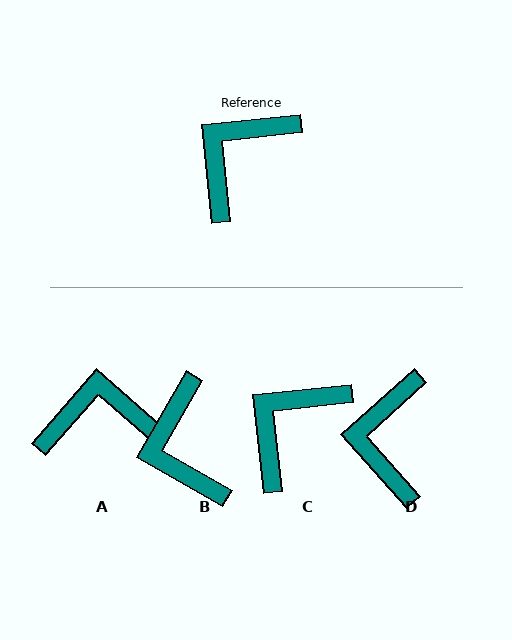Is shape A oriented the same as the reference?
No, it is off by about 47 degrees.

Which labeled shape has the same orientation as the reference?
C.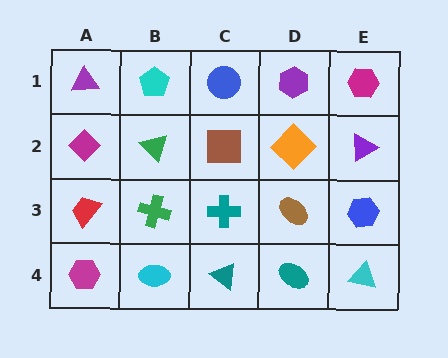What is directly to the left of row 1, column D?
A blue circle.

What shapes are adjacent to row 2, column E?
A magenta hexagon (row 1, column E), a blue hexagon (row 3, column E), an orange diamond (row 2, column D).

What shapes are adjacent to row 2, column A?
A purple triangle (row 1, column A), a red trapezoid (row 3, column A), a green triangle (row 2, column B).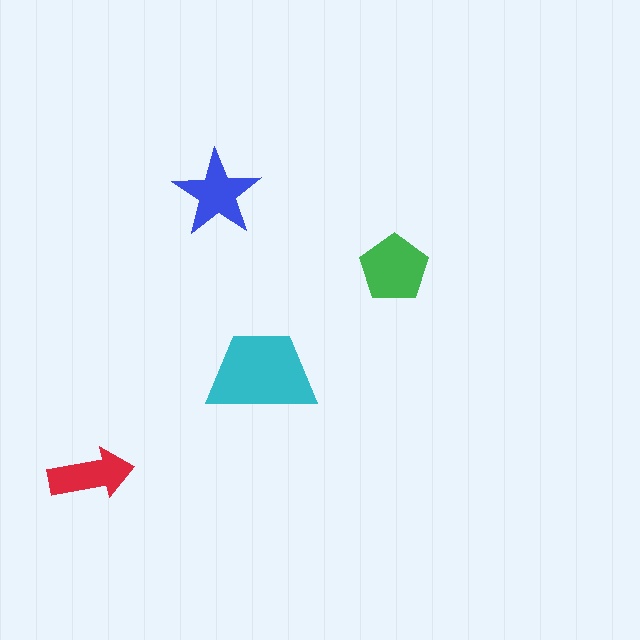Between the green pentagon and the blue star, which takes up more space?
The green pentagon.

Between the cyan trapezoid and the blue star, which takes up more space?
The cyan trapezoid.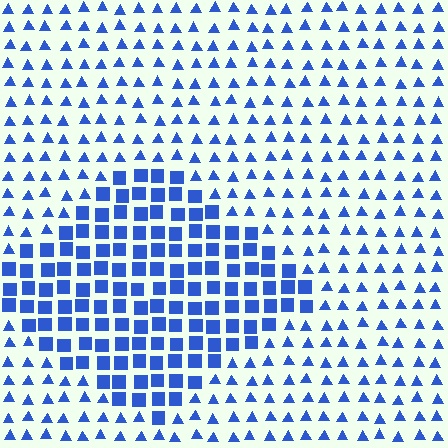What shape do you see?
I see a diamond.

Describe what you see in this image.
The image is filled with small blue elements arranged in a uniform grid. A diamond-shaped region contains squares, while the surrounding area contains triangles. The boundary is defined purely by the change in element shape.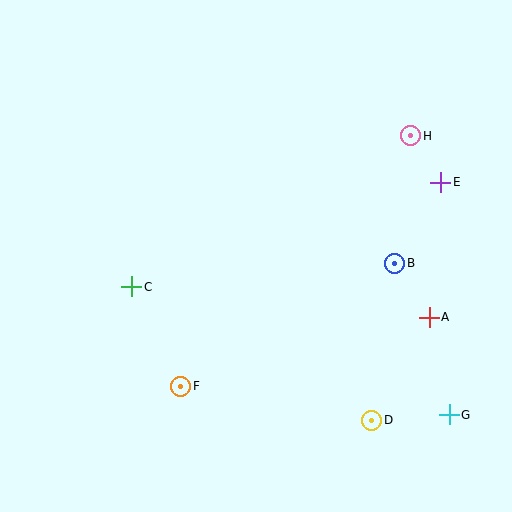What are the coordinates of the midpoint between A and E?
The midpoint between A and E is at (435, 250).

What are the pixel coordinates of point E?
Point E is at (441, 182).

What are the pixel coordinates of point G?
Point G is at (449, 415).